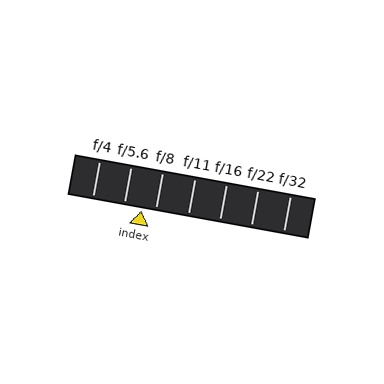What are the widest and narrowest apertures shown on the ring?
The widest aperture shown is f/4 and the narrowest is f/32.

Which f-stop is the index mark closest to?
The index mark is closest to f/8.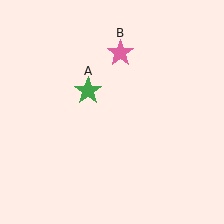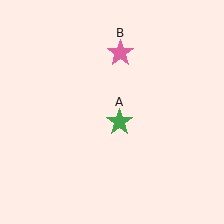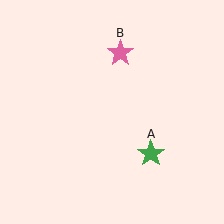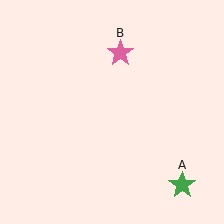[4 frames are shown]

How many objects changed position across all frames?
1 object changed position: green star (object A).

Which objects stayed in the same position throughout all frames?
Pink star (object B) remained stationary.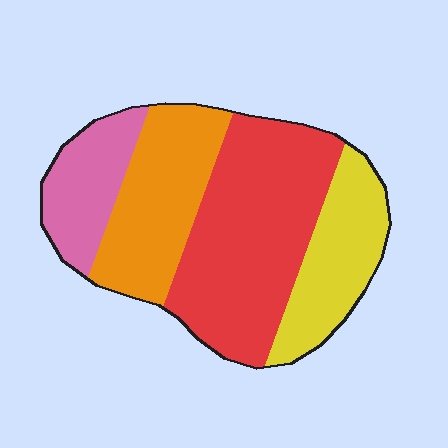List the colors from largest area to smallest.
From largest to smallest: red, orange, yellow, pink.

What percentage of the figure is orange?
Orange covers roughly 25% of the figure.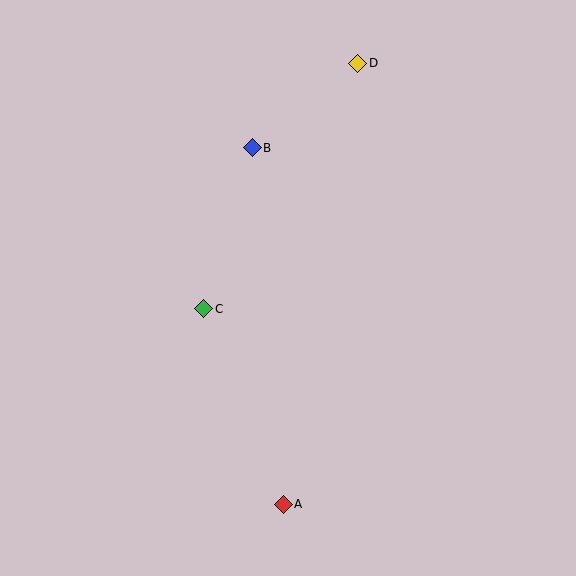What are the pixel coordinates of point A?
Point A is at (283, 504).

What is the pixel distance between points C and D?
The distance between C and D is 290 pixels.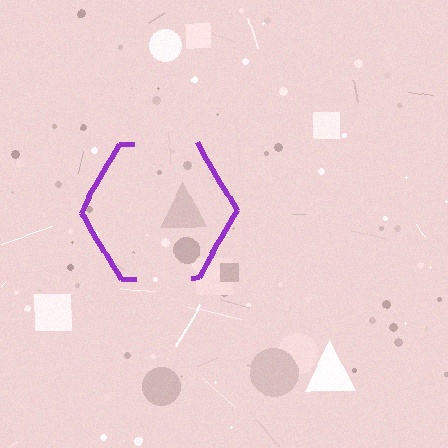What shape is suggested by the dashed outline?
The dashed outline suggests a hexagon.